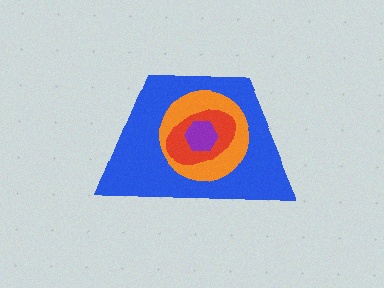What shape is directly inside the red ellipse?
The purple hexagon.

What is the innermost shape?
The purple hexagon.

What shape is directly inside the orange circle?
The red ellipse.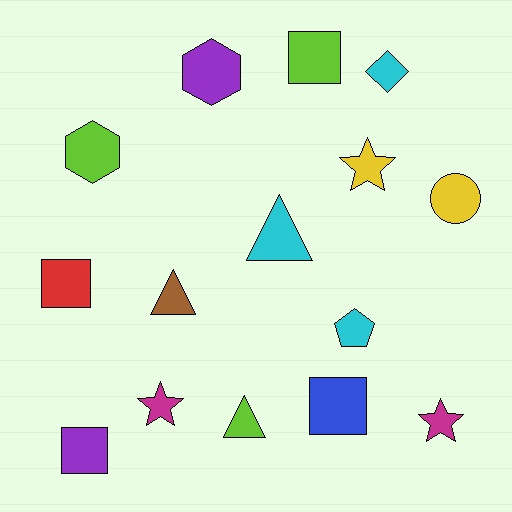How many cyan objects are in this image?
There are 3 cyan objects.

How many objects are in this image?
There are 15 objects.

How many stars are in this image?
There are 3 stars.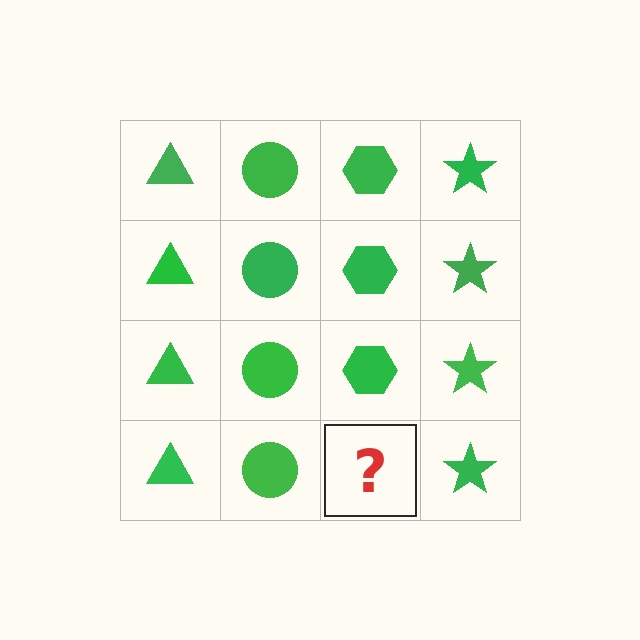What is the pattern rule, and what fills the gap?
The rule is that each column has a consistent shape. The gap should be filled with a green hexagon.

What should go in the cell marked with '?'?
The missing cell should contain a green hexagon.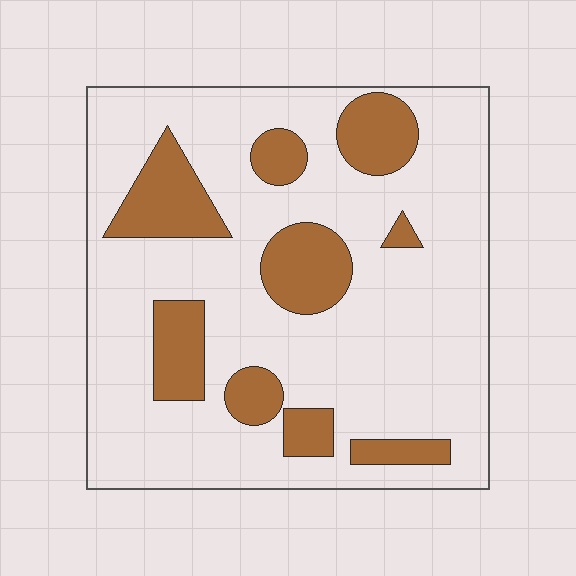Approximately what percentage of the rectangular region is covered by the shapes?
Approximately 20%.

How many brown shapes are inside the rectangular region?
9.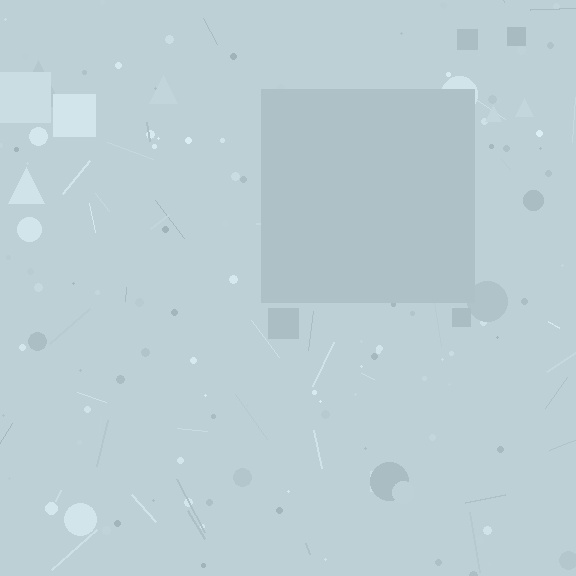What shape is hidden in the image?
A square is hidden in the image.